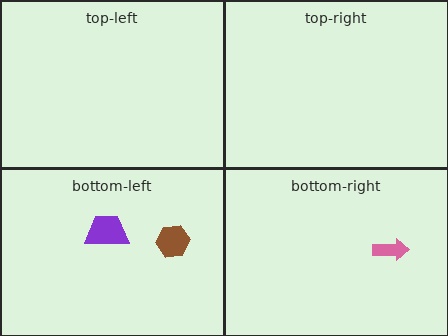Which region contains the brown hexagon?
The bottom-left region.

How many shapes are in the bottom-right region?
1.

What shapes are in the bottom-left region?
The brown hexagon, the purple trapezoid.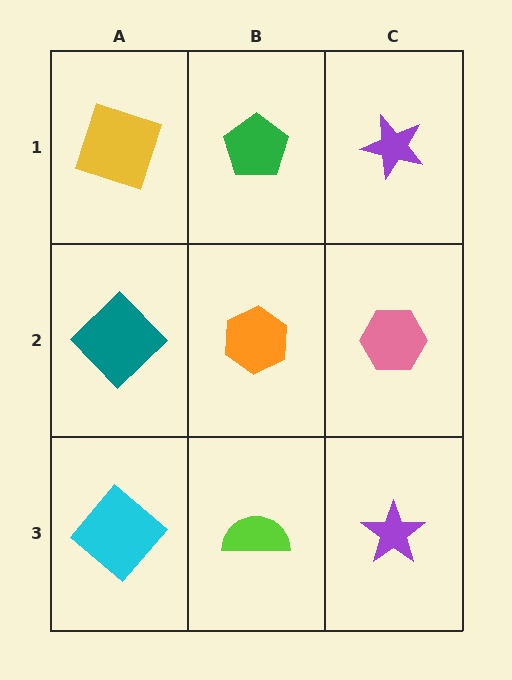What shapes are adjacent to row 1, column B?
An orange hexagon (row 2, column B), a yellow square (row 1, column A), a purple star (row 1, column C).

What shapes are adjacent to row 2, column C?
A purple star (row 1, column C), a purple star (row 3, column C), an orange hexagon (row 2, column B).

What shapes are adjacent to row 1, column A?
A teal diamond (row 2, column A), a green pentagon (row 1, column B).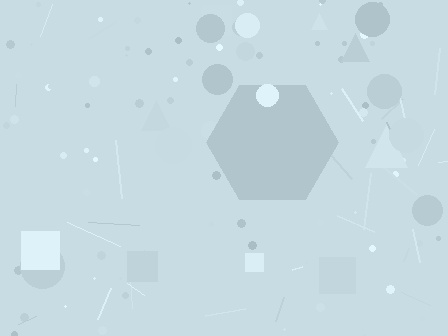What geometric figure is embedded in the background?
A hexagon is embedded in the background.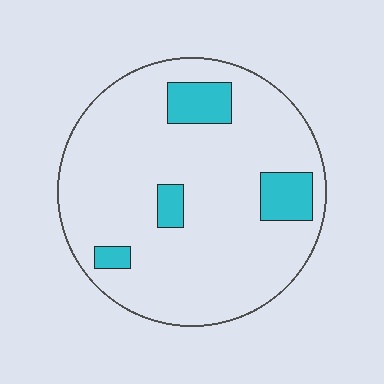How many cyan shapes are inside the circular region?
4.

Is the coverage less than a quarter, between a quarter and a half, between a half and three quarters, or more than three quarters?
Less than a quarter.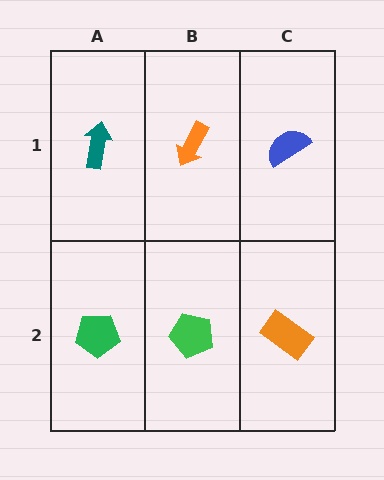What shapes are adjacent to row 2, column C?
A blue semicircle (row 1, column C), a green pentagon (row 2, column B).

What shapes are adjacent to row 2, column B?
An orange arrow (row 1, column B), a green pentagon (row 2, column A), an orange rectangle (row 2, column C).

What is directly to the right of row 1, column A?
An orange arrow.